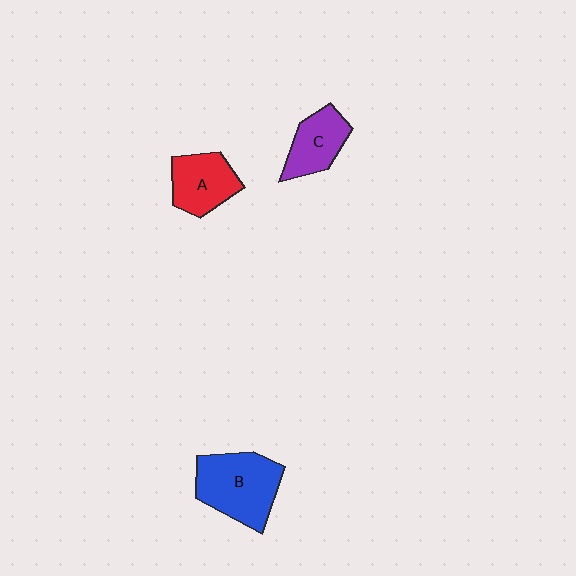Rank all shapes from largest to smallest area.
From largest to smallest: B (blue), A (red), C (purple).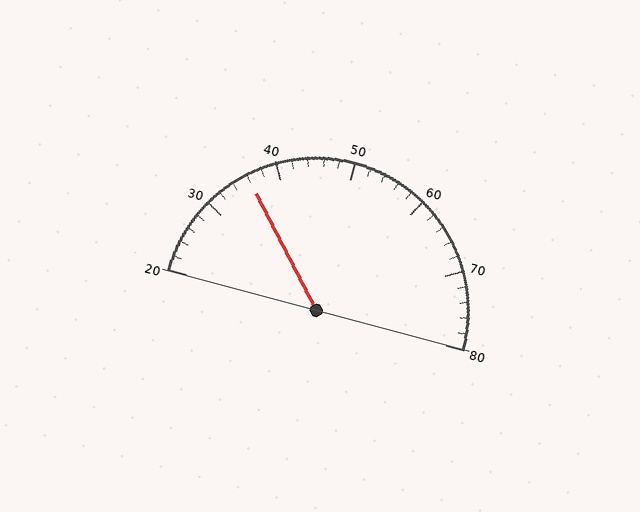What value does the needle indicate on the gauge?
The needle indicates approximately 36.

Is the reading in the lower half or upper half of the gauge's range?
The reading is in the lower half of the range (20 to 80).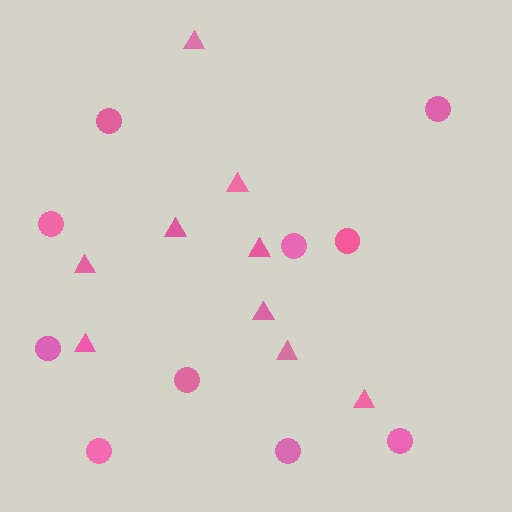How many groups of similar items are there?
There are 2 groups: one group of triangles (9) and one group of circles (10).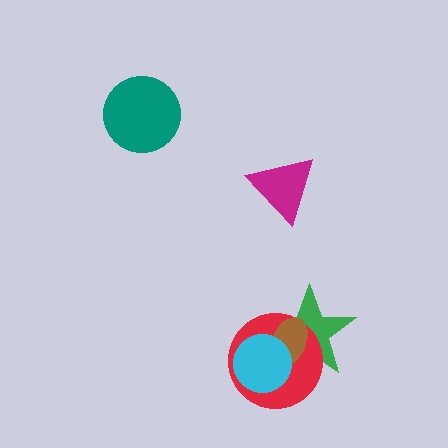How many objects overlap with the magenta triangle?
0 objects overlap with the magenta triangle.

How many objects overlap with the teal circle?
0 objects overlap with the teal circle.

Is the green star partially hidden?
Yes, it is partially covered by another shape.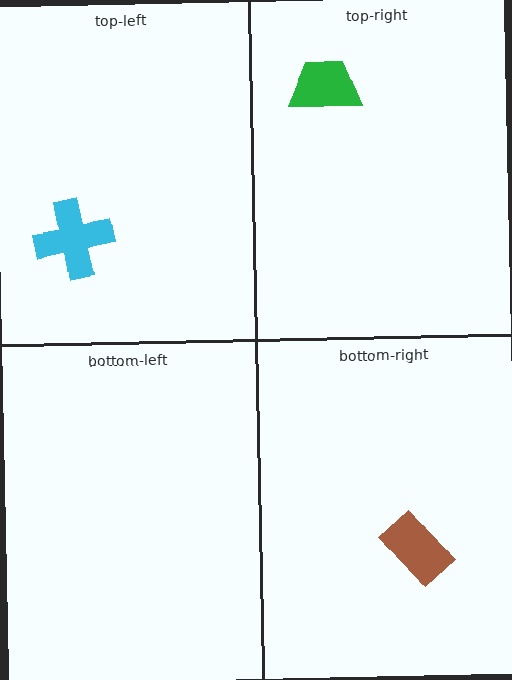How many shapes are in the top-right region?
1.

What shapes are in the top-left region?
The cyan cross.